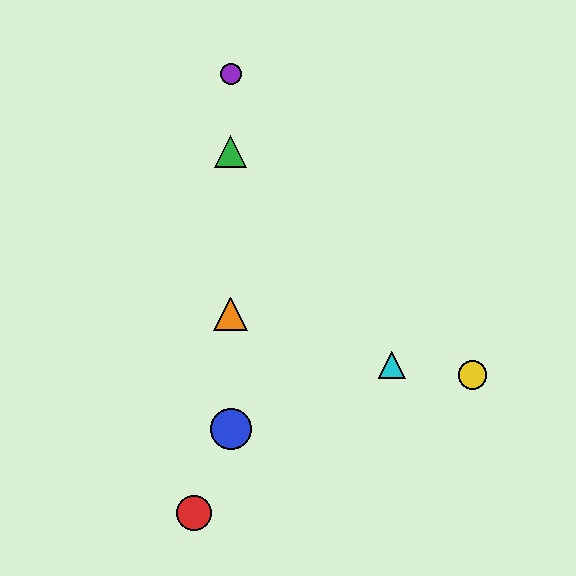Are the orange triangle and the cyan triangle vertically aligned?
No, the orange triangle is at x≈231 and the cyan triangle is at x≈392.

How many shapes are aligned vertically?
4 shapes (the blue circle, the green triangle, the purple circle, the orange triangle) are aligned vertically.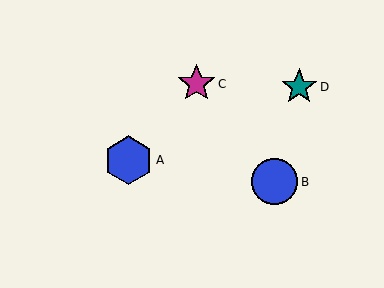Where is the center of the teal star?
The center of the teal star is at (299, 87).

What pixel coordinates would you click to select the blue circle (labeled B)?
Click at (275, 182) to select the blue circle B.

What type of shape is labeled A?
Shape A is a blue hexagon.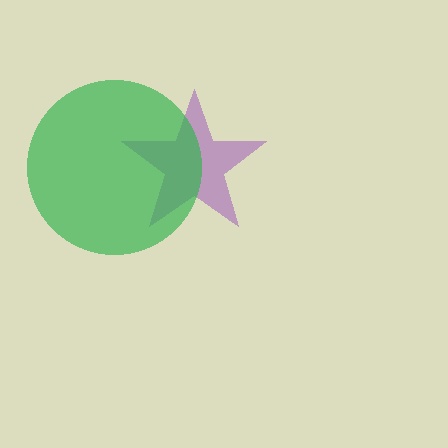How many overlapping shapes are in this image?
There are 2 overlapping shapes in the image.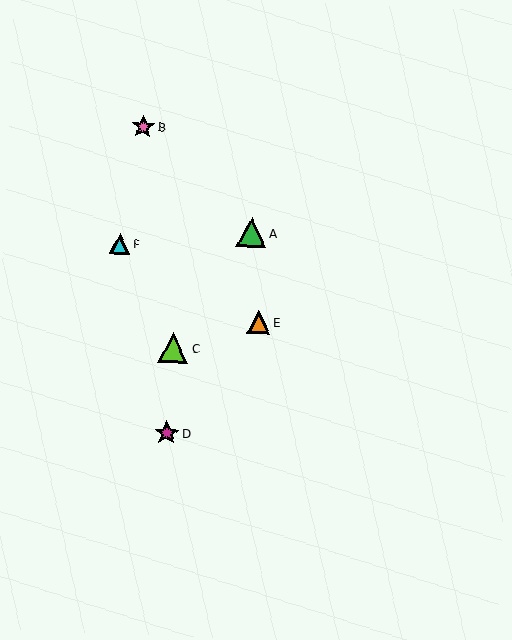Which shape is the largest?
The lime triangle (labeled C) is the largest.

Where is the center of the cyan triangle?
The center of the cyan triangle is at (120, 244).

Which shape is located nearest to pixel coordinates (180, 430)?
The magenta star (labeled D) at (167, 433) is nearest to that location.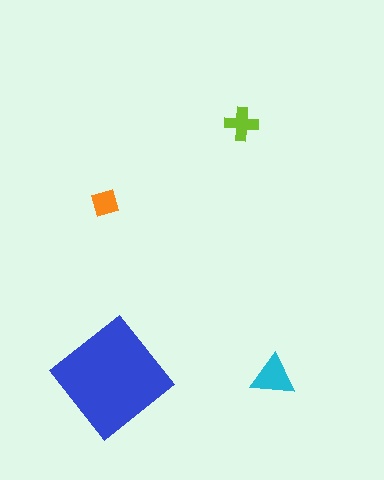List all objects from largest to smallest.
The blue diamond, the cyan triangle, the lime cross, the orange diamond.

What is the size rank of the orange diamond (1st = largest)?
4th.